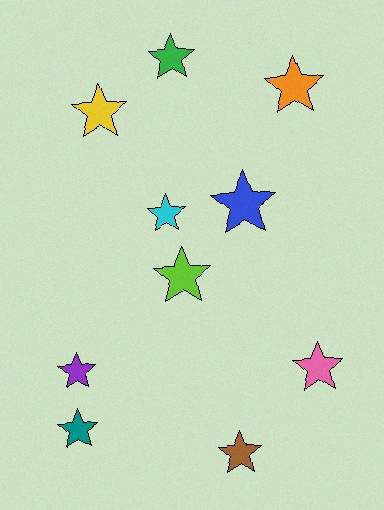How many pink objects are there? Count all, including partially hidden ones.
There is 1 pink object.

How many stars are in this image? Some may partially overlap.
There are 10 stars.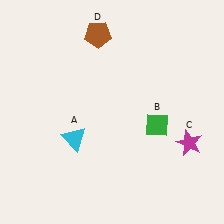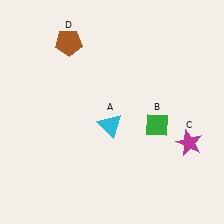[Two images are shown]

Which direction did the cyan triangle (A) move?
The cyan triangle (A) moved right.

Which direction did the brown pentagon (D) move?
The brown pentagon (D) moved left.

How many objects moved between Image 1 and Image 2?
2 objects moved between the two images.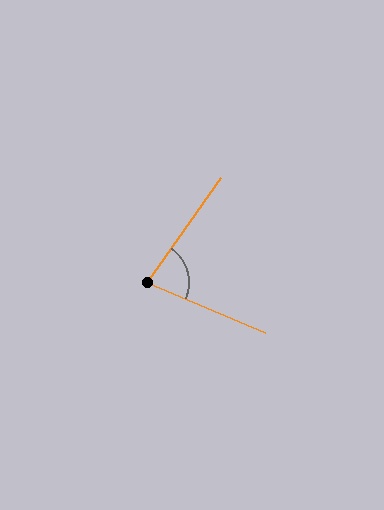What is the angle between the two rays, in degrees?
Approximately 78 degrees.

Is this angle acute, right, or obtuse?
It is acute.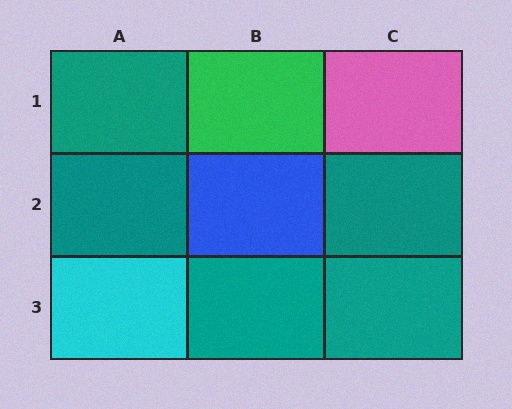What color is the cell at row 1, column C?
Pink.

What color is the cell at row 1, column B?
Green.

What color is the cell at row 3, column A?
Cyan.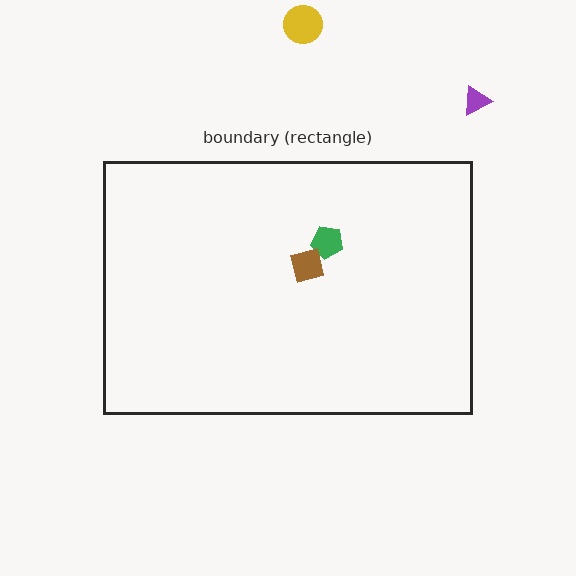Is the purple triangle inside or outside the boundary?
Outside.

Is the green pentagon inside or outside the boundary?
Inside.